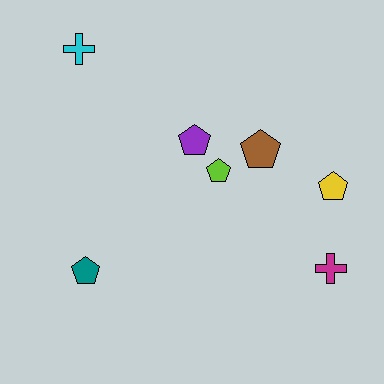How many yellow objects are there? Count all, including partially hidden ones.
There is 1 yellow object.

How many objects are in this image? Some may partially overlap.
There are 7 objects.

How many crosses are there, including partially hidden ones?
There are 2 crosses.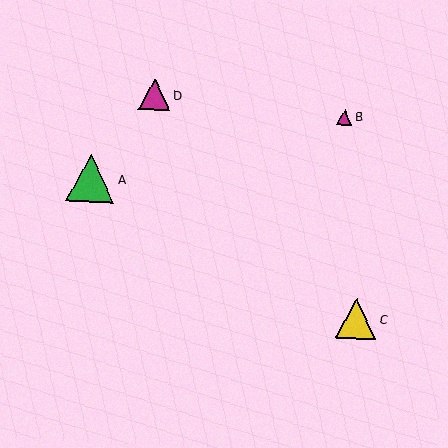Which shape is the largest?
The green triangle (labeled A) is the largest.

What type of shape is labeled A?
Shape A is a green triangle.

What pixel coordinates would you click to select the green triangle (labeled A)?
Click at (91, 178) to select the green triangle A.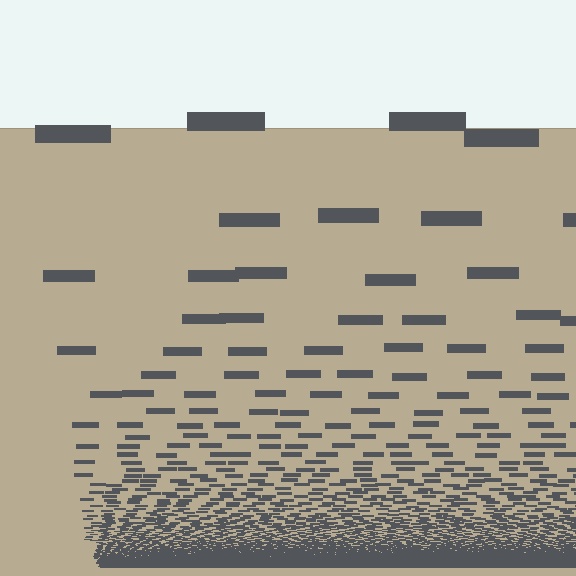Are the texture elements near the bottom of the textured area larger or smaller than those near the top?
Smaller. The gradient is inverted — elements near the bottom are smaller and denser.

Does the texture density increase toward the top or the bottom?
Density increases toward the bottom.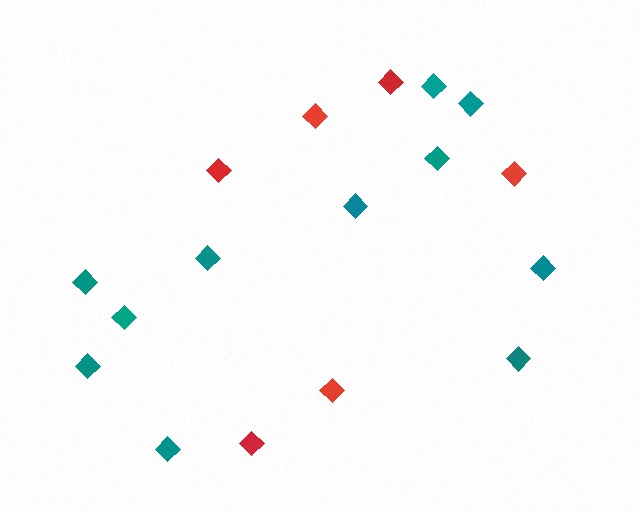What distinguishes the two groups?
There are 2 groups: one group of red diamonds (6) and one group of teal diamonds (11).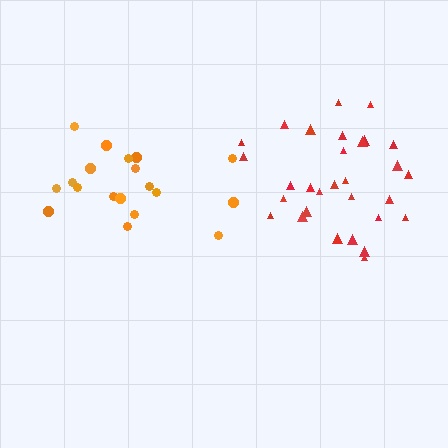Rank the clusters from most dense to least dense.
red, orange.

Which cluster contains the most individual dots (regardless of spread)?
Red (30).